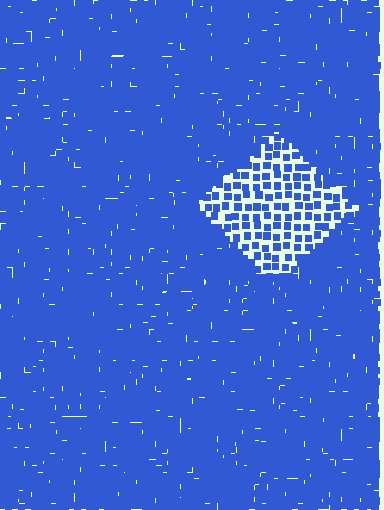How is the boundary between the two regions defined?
The boundary is defined by a change in element density (approximately 2.6x ratio). All elements are the same color, size, and shape.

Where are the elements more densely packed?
The elements are more densely packed outside the diamond boundary.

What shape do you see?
I see a diamond.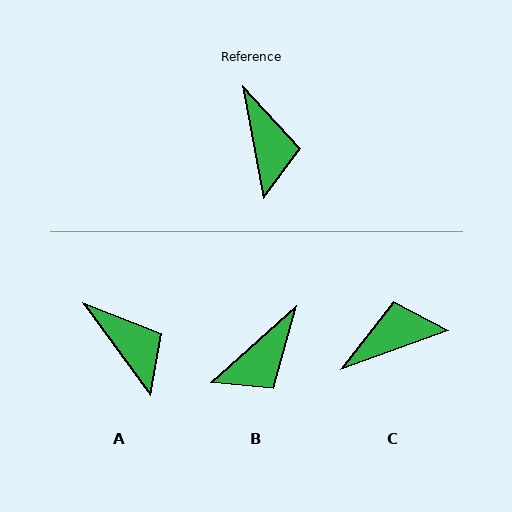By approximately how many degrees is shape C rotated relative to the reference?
Approximately 99 degrees counter-clockwise.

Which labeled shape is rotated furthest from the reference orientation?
C, about 99 degrees away.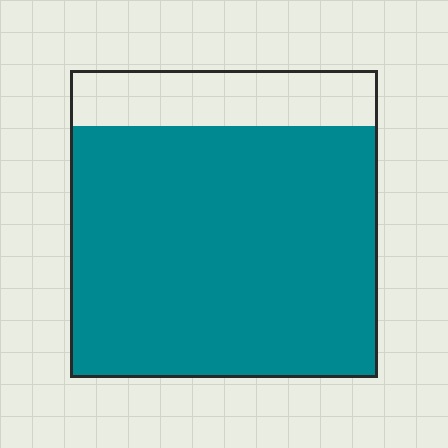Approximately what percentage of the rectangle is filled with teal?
Approximately 80%.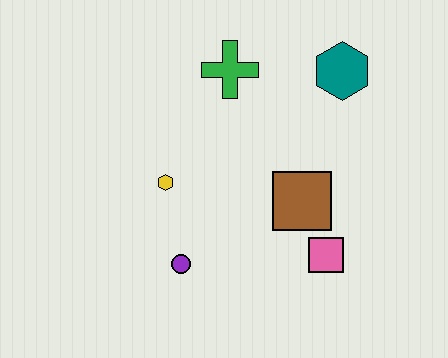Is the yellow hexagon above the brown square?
Yes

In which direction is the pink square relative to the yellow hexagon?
The pink square is to the right of the yellow hexagon.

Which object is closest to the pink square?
The brown square is closest to the pink square.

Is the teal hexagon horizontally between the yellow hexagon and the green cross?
No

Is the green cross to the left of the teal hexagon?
Yes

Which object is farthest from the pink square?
The green cross is farthest from the pink square.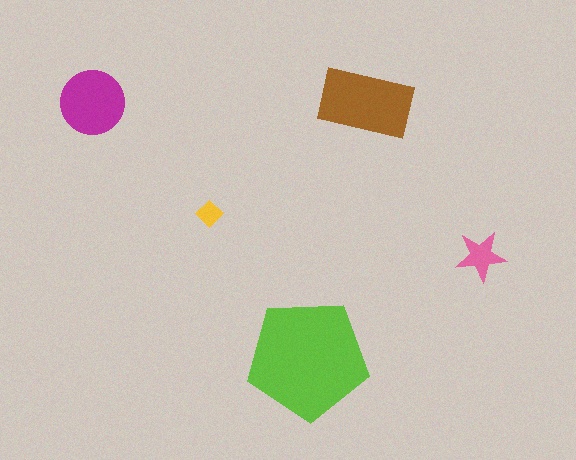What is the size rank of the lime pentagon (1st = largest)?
1st.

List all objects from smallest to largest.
The yellow diamond, the pink star, the magenta circle, the brown rectangle, the lime pentagon.